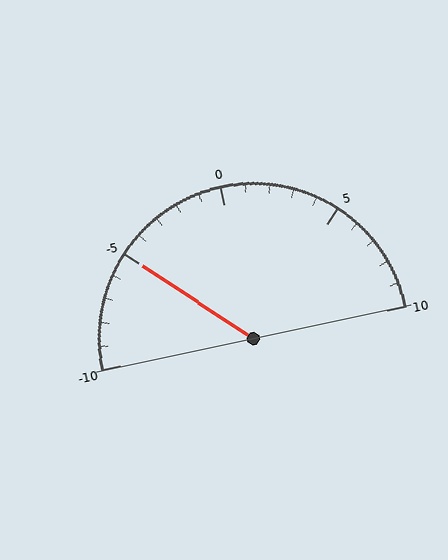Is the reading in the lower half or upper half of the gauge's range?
The reading is in the lower half of the range (-10 to 10).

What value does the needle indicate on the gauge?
The needle indicates approximately -5.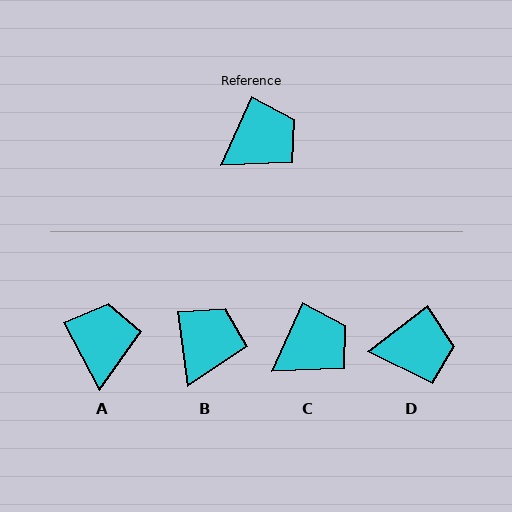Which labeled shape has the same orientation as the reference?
C.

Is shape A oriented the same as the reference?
No, it is off by about 52 degrees.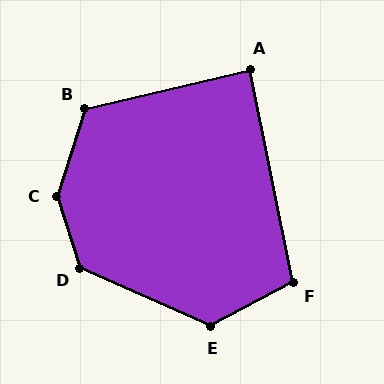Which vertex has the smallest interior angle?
A, at approximately 88 degrees.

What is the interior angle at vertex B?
Approximately 121 degrees (obtuse).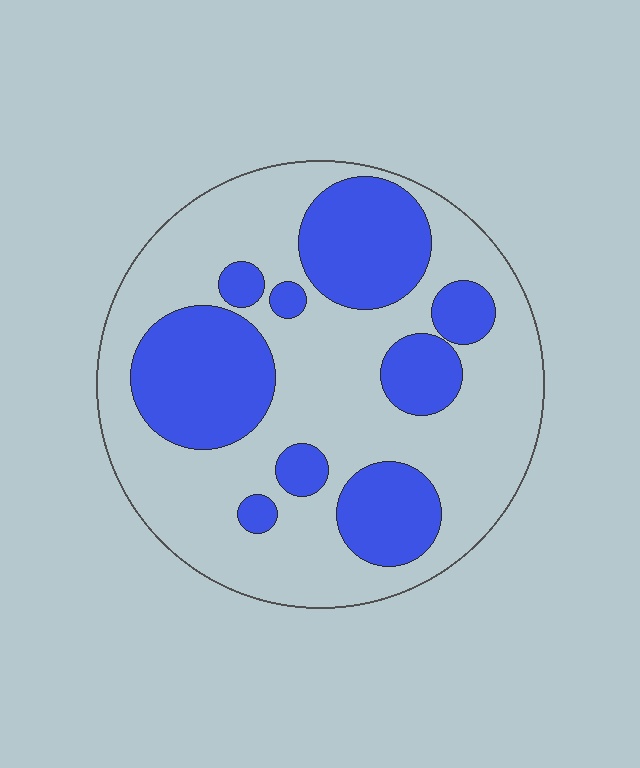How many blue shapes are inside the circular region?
9.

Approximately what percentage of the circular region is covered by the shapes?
Approximately 35%.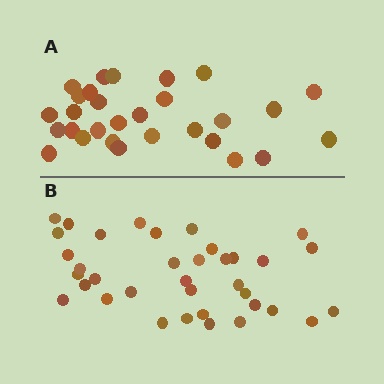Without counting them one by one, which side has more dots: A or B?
Region B (the bottom region) has more dots.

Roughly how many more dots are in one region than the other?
Region B has roughly 8 or so more dots than region A.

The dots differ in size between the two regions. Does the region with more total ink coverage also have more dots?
No. Region A has more total ink coverage because its dots are larger, but region B actually contains more individual dots. Total area can be misleading — the number of items is what matters here.